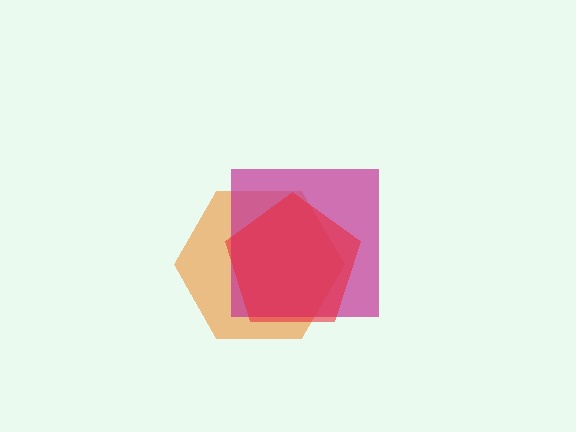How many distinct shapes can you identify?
There are 3 distinct shapes: an orange hexagon, a magenta square, a red pentagon.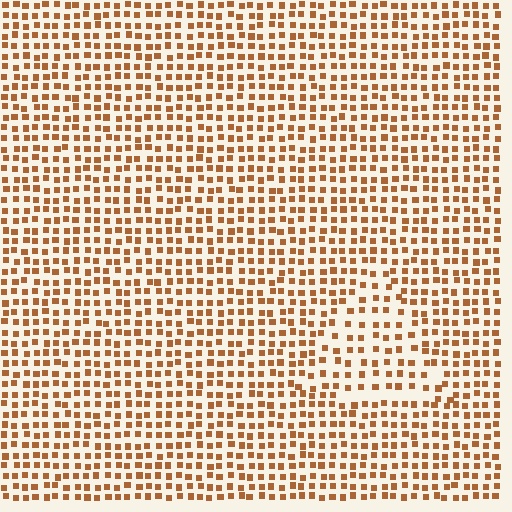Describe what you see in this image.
The image contains small brown elements arranged at two different densities. A triangle-shaped region is visible where the elements are less densely packed than the surrounding area.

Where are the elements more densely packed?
The elements are more densely packed outside the triangle boundary.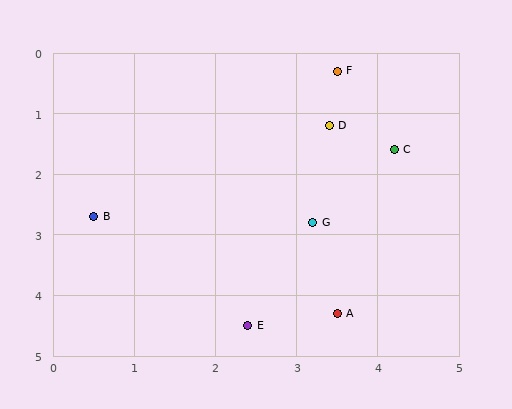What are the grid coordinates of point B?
Point B is at approximately (0.5, 2.7).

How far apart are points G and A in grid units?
Points G and A are about 1.5 grid units apart.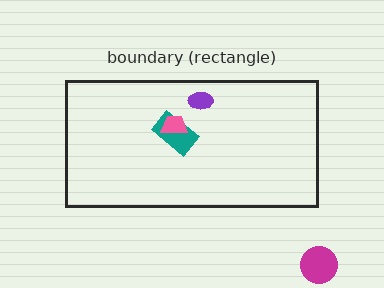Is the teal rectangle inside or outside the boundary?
Inside.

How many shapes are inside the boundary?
3 inside, 1 outside.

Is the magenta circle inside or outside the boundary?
Outside.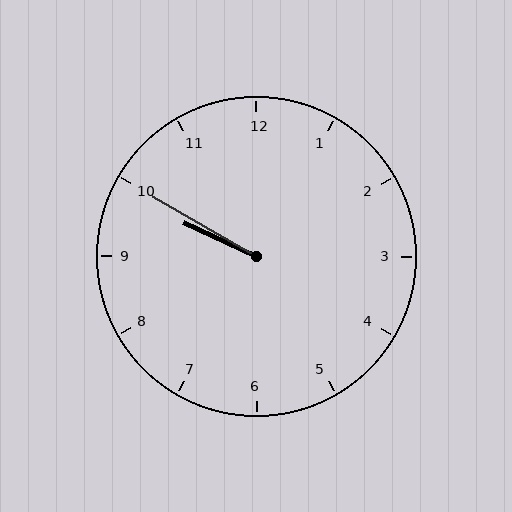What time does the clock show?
9:50.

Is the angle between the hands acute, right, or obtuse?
It is acute.